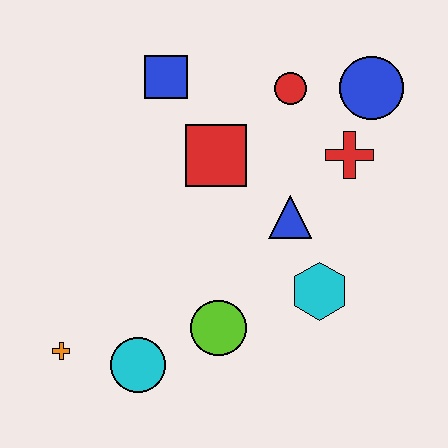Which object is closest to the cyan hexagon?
The blue triangle is closest to the cyan hexagon.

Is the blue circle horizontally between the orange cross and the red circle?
No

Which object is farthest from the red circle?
The orange cross is farthest from the red circle.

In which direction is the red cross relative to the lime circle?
The red cross is above the lime circle.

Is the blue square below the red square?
No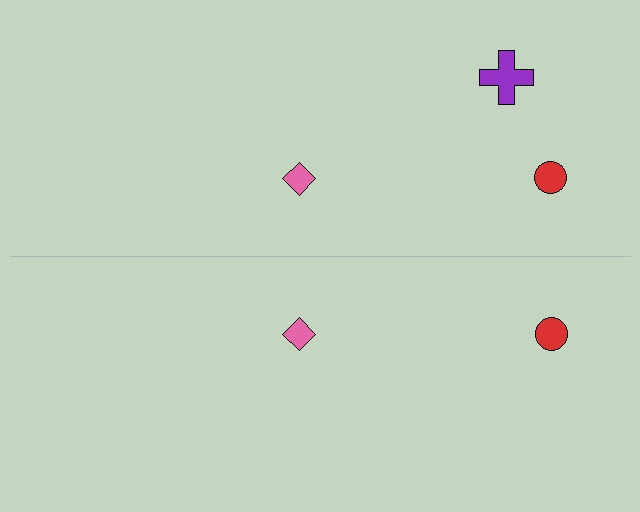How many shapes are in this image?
There are 5 shapes in this image.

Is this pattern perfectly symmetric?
No, the pattern is not perfectly symmetric. A purple cross is missing from the bottom side.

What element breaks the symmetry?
A purple cross is missing from the bottom side.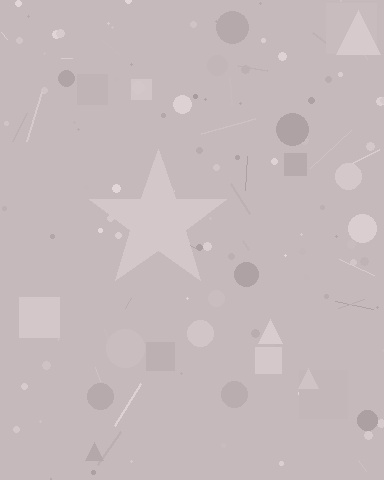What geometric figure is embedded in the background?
A star is embedded in the background.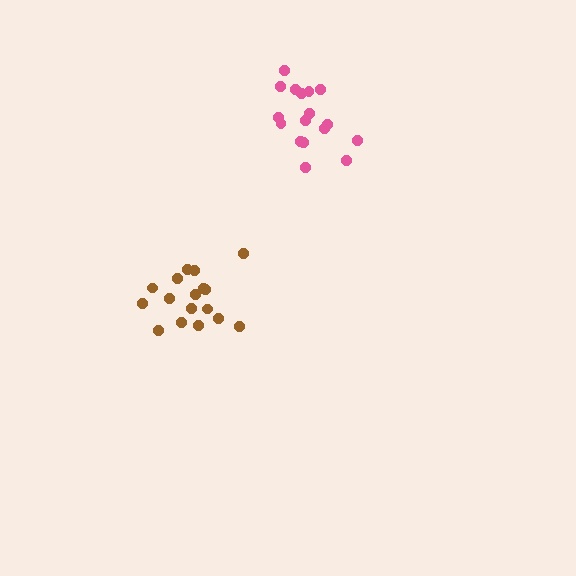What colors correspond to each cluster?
The clusters are colored: brown, pink.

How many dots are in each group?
Group 1: 17 dots, Group 2: 17 dots (34 total).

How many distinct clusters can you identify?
There are 2 distinct clusters.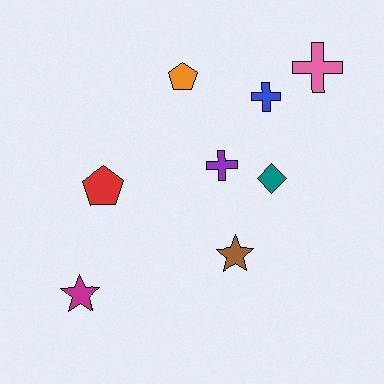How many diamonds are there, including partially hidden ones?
There is 1 diamond.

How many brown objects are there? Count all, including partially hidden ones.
There is 1 brown object.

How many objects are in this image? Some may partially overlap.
There are 8 objects.